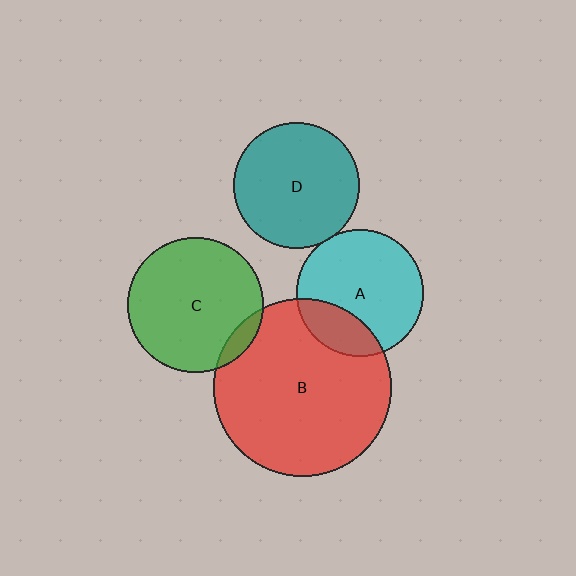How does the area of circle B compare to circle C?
Approximately 1.7 times.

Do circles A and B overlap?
Yes.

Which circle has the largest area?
Circle B (red).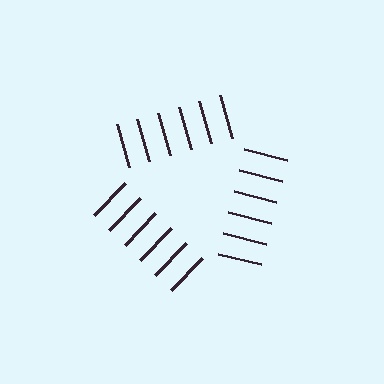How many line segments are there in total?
18 — 6 along each of the 3 edges.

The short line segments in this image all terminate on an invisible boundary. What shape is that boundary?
An illusory triangle — the line segments terminate on its edges but no continuous stroke is drawn.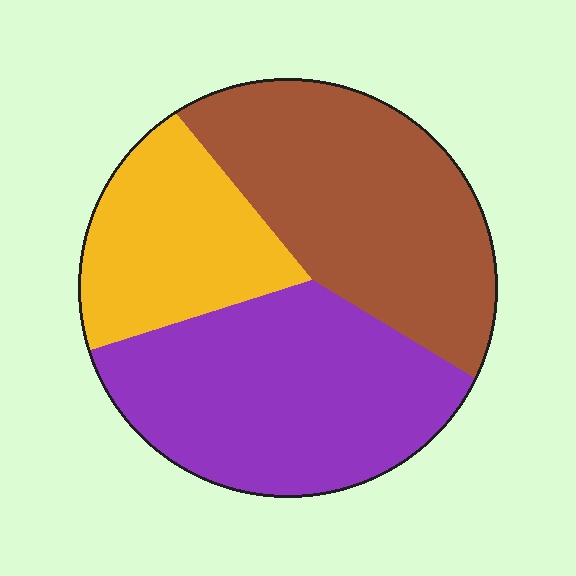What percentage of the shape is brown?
Brown covers around 40% of the shape.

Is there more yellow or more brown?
Brown.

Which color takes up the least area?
Yellow, at roughly 25%.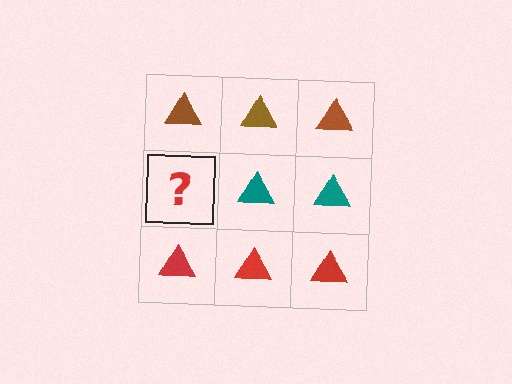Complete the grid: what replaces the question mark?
The question mark should be replaced with a teal triangle.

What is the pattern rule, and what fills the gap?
The rule is that each row has a consistent color. The gap should be filled with a teal triangle.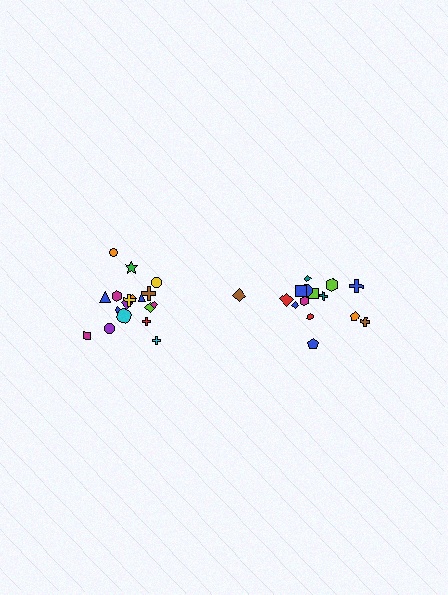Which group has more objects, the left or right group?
The left group.